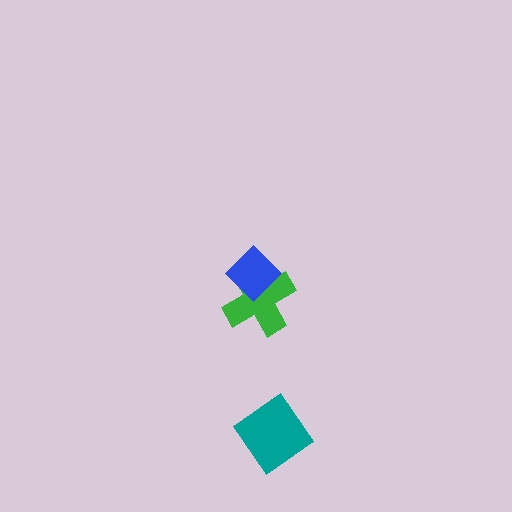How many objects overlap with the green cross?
1 object overlaps with the green cross.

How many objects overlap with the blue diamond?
1 object overlaps with the blue diamond.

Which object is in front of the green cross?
The blue diamond is in front of the green cross.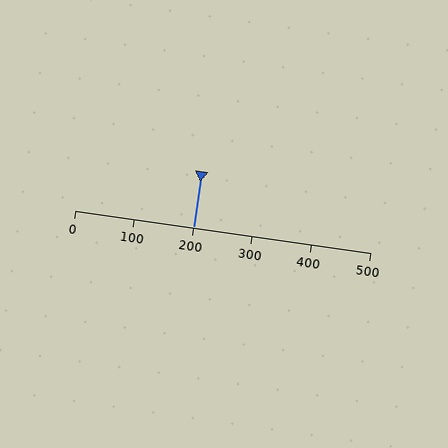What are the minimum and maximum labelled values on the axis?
The axis runs from 0 to 500.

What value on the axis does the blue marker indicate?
The marker indicates approximately 200.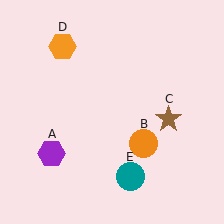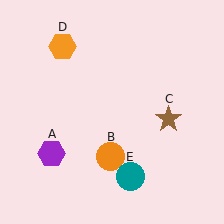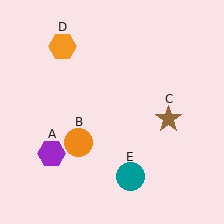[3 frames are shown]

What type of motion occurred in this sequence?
The orange circle (object B) rotated clockwise around the center of the scene.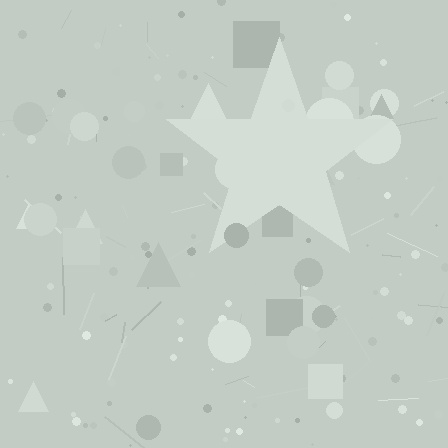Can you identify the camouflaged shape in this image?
The camouflaged shape is a star.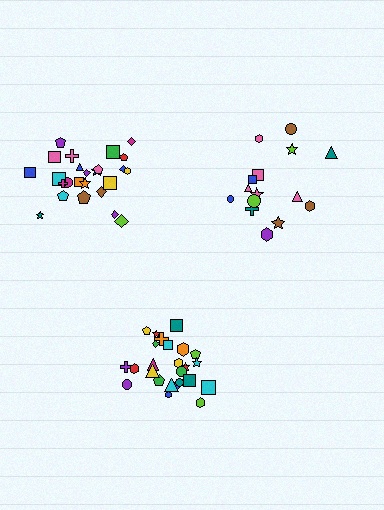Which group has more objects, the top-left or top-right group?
The top-left group.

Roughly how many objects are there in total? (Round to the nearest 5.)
Roughly 65 objects in total.